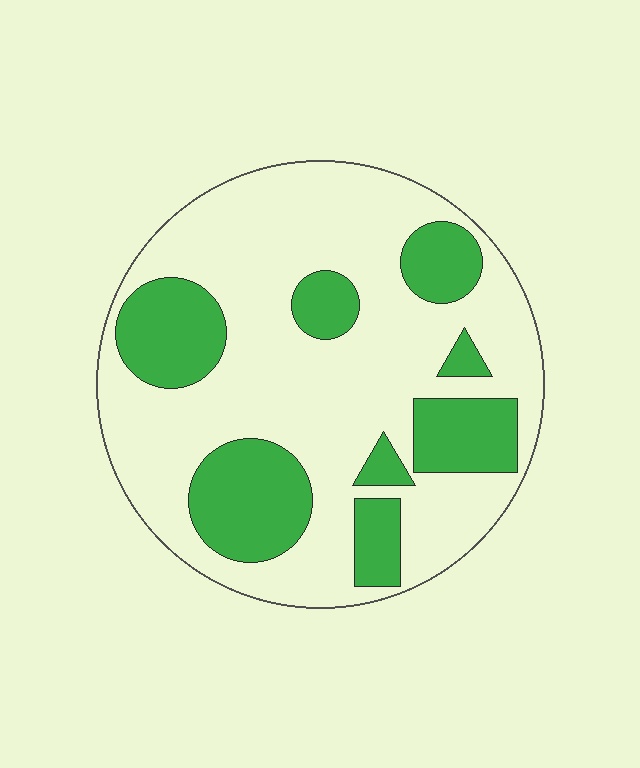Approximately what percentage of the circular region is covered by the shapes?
Approximately 30%.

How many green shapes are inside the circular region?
8.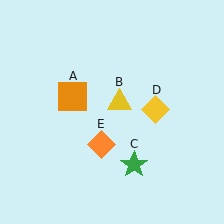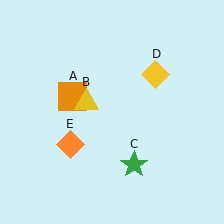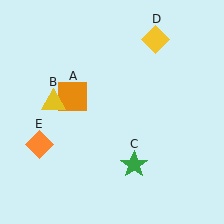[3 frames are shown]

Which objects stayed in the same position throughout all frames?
Orange square (object A) and green star (object C) remained stationary.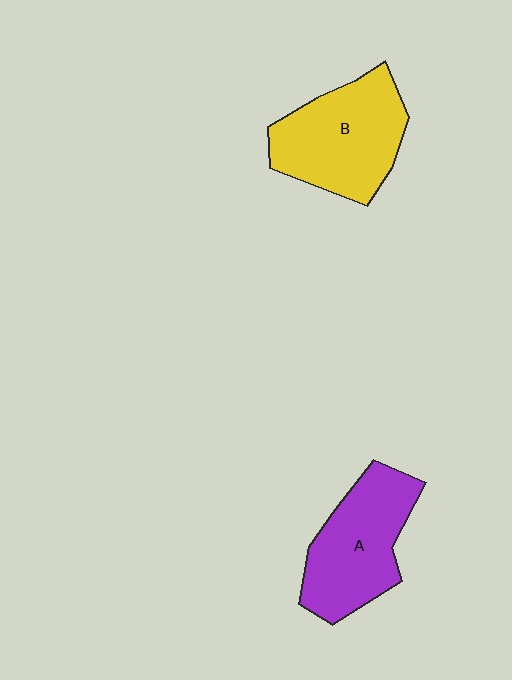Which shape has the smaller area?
Shape A (purple).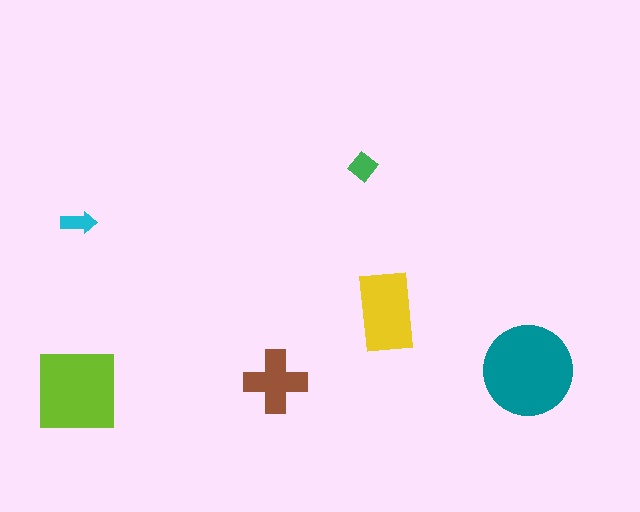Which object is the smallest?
The cyan arrow.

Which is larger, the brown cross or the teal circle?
The teal circle.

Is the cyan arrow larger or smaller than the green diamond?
Smaller.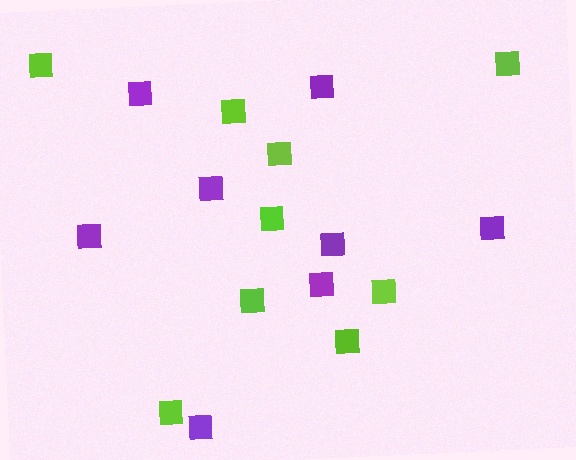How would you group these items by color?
There are 2 groups: one group of lime squares (9) and one group of purple squares (8).